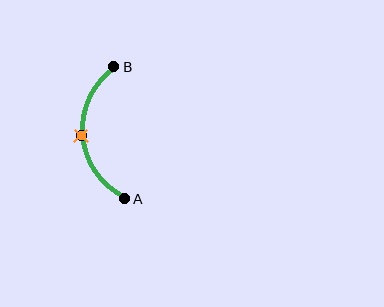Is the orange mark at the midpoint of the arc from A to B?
Yes. The orange mark lies on the arc at equal arc-length from both A and B — it is the arc midpoint.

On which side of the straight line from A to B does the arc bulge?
The arc bulges to the left of the straight line connecting A and B.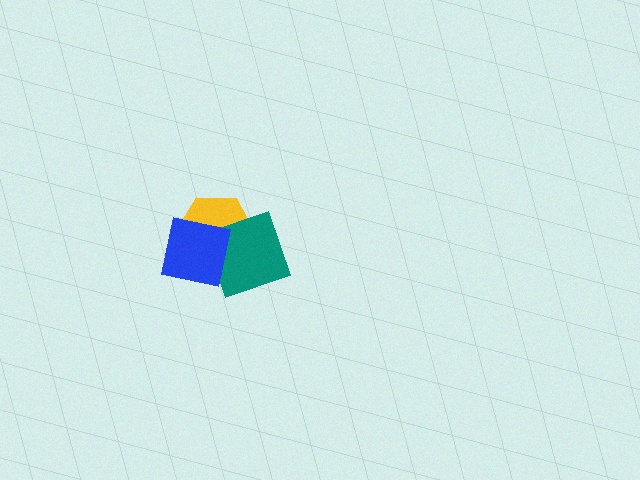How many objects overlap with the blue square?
2 objects overlap with the blue square.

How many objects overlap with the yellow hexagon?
2 objects overlap with the yellow hexagon.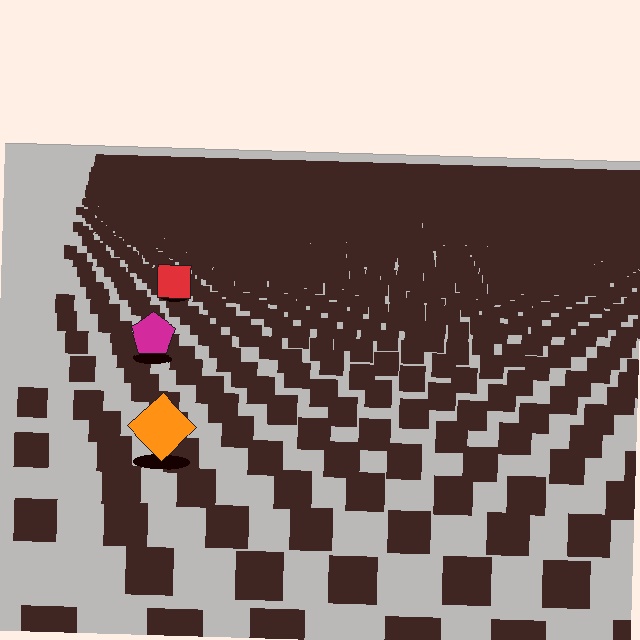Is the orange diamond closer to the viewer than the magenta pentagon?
Yes. The orange diamond is closer — you can tell from the texture gradient: the ground texture is coarser near it.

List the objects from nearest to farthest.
From nearest to farthest: the orange diamond, the magenta pentagon, the red square.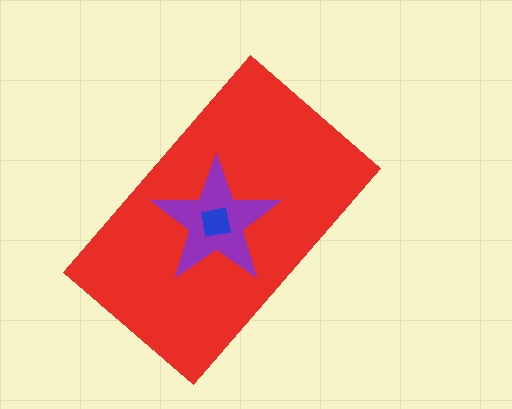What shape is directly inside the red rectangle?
The purple star.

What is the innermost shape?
The blue square.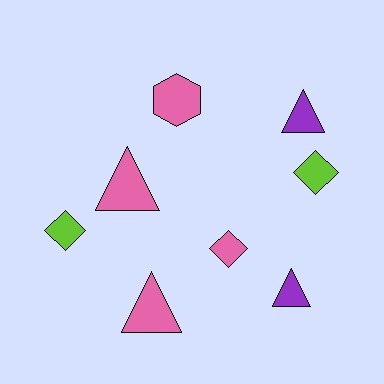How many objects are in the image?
There are 8 objects.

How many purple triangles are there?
There are 2 purple triangles.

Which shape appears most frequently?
Triangle, with 4 objects.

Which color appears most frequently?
Pink, with 4 objects.